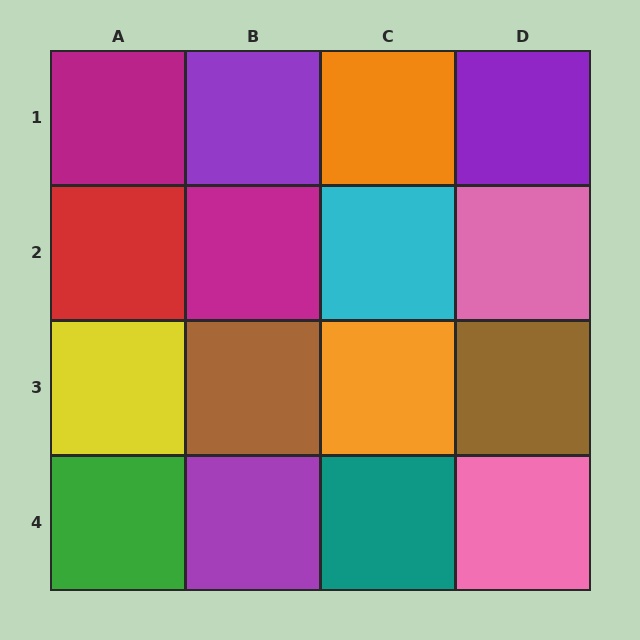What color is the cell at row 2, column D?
Pink.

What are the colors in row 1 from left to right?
Magenta, purple, orange, purple.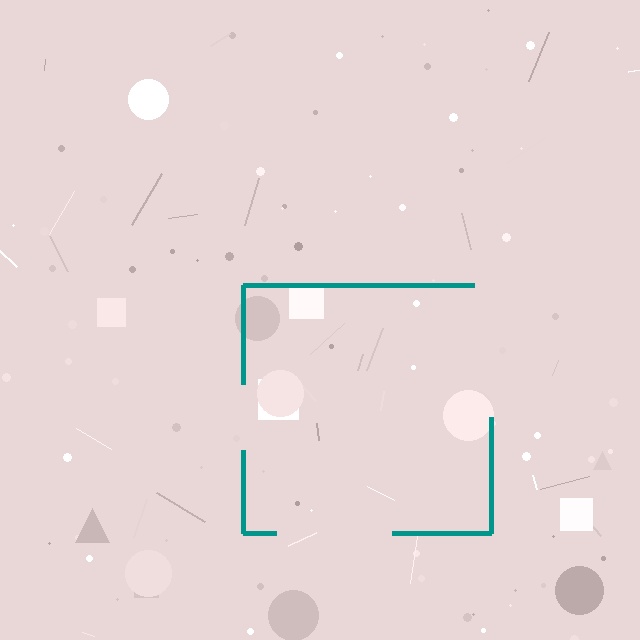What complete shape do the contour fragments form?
The contour fragments form a square.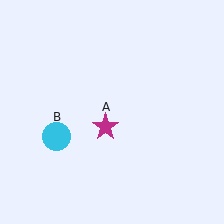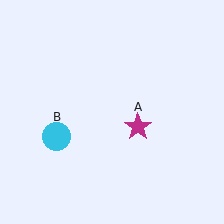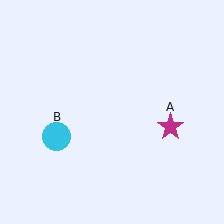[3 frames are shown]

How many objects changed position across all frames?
1 object changed position: magenta star (object A).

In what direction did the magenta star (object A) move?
The magenta star (object A) moved right.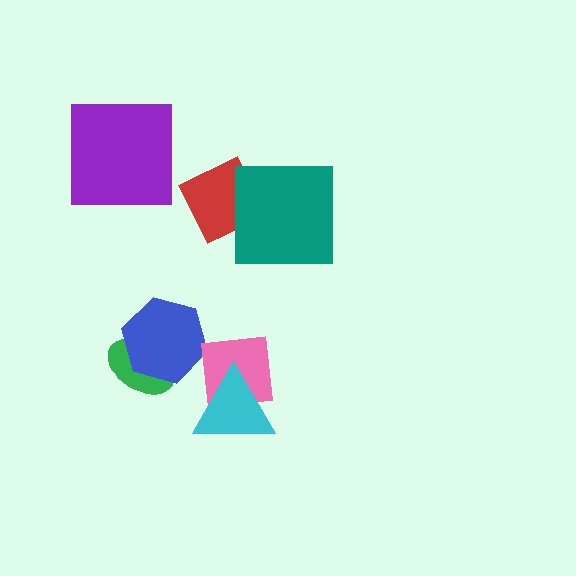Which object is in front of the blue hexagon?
The pink square is in front of the blue hexagon.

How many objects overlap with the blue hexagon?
2 objects overlap with the blue hexagon.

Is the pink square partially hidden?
Yes, it is partially covered by another shape.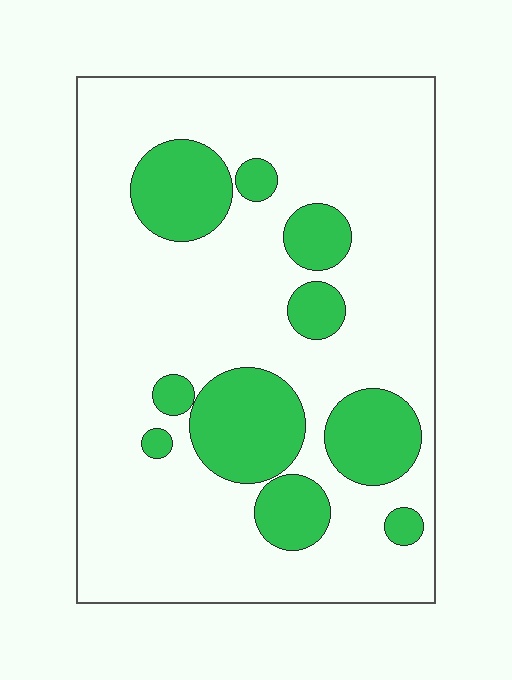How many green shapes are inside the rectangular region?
10.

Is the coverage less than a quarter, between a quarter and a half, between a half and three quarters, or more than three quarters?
Less than a quarter.